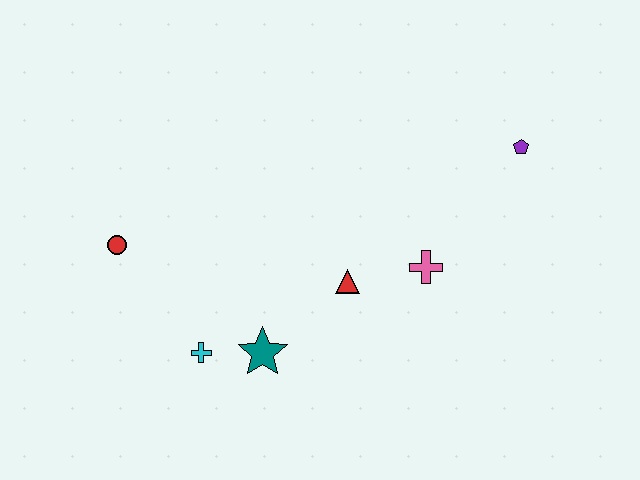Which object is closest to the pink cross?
The red triangle is closest to the pink cross.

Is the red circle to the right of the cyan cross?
No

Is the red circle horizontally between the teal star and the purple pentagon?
No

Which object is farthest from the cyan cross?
The purple pentagon is farthest from the cyan cross.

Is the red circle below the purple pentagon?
Yes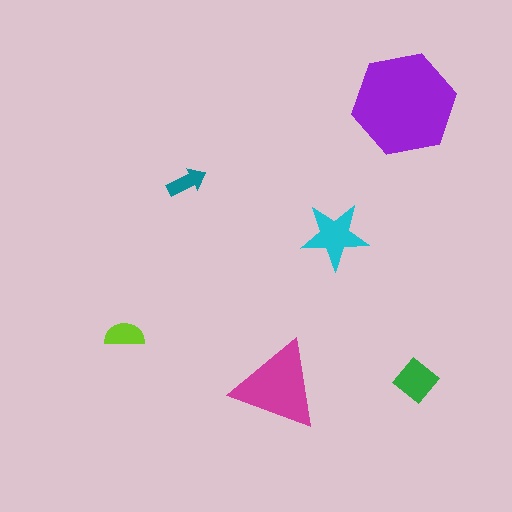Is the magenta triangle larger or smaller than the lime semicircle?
Larger.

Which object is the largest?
The purple hexagon.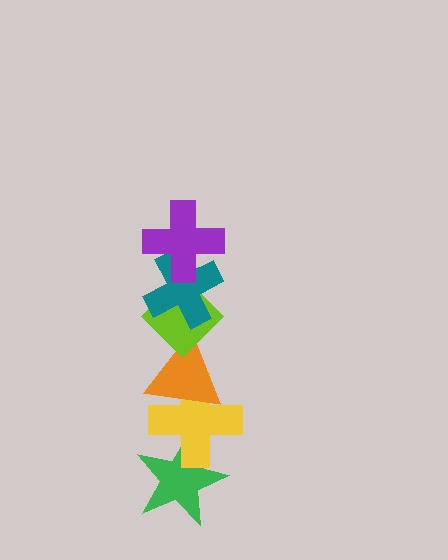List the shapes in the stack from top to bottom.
From top to bottom: the purple cross, the teal cross, the lime diamond, the orange triangle, the yellow cross, the green star.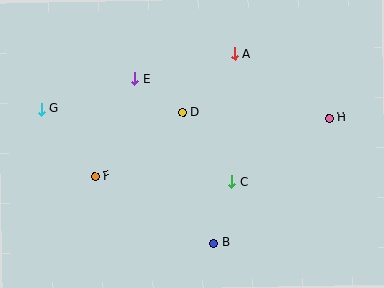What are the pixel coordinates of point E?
Point E is at (134, 79).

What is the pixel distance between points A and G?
The distance between A and G is 201 pixels.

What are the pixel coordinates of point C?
Point C is at (231, 182).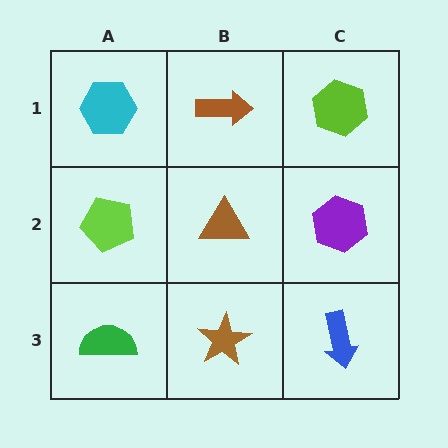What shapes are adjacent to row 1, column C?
A purple hexagon (row 2, column C), a brown arrow (row 1, column B).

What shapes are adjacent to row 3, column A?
A lime pentagon (row 2, column A), a brown star (row 3, column B).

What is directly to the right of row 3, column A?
A brown star.